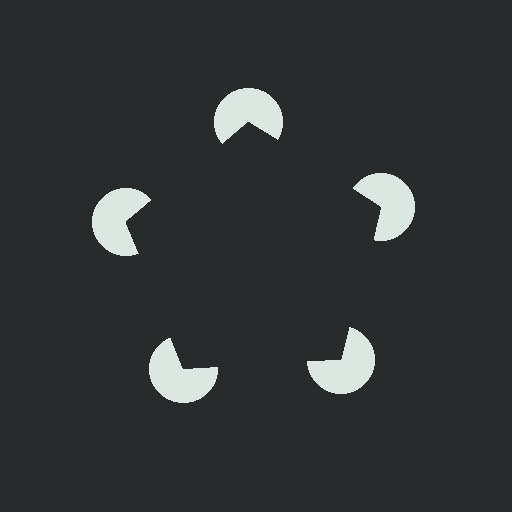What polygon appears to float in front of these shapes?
An illusory pentagon — its edges are inferred from the aligned wedge cuts in the pac-man discs, not physically drawn.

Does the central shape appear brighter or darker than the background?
It typically appears slightly darker than the background, even though no actual brightness change is drawn.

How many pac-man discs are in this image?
There are 5 — one at each vertex of the illusory pentagon.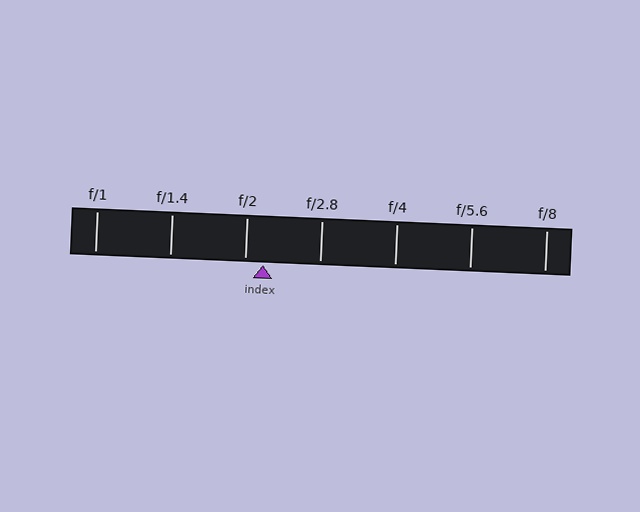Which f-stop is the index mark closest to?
The index mark is closest to f/2.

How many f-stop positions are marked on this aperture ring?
There are 7 f-stop positions marked.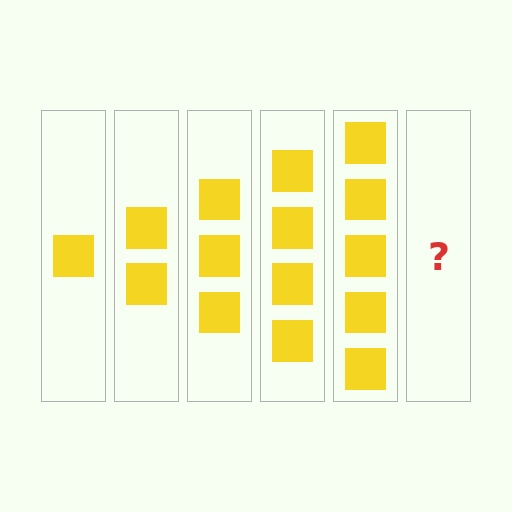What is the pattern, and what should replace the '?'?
The pattern is that each step adds one more square. The '?' should be 6 squares.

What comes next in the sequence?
The next element should be 6 squares.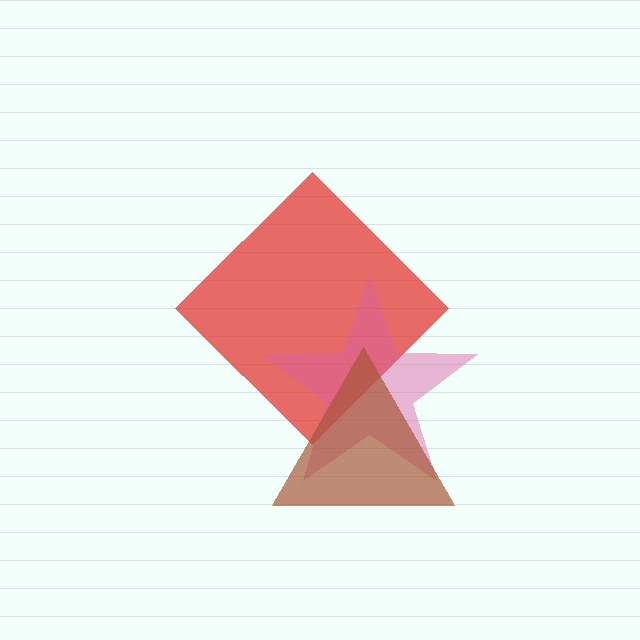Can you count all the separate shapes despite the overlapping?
Yes, there are 3 separate shapes.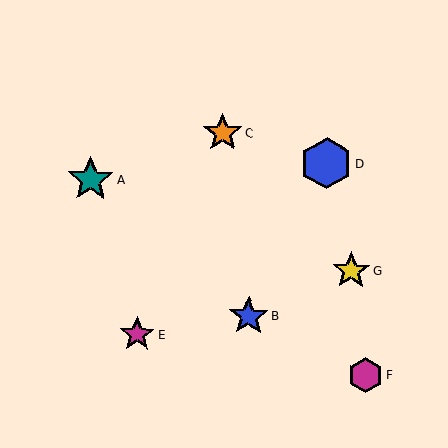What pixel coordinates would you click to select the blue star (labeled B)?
Click at (249, 316) to select the blue star B.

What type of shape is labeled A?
Shape A is a teal star.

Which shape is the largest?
The blue hexagon (labeled D) is the largest.